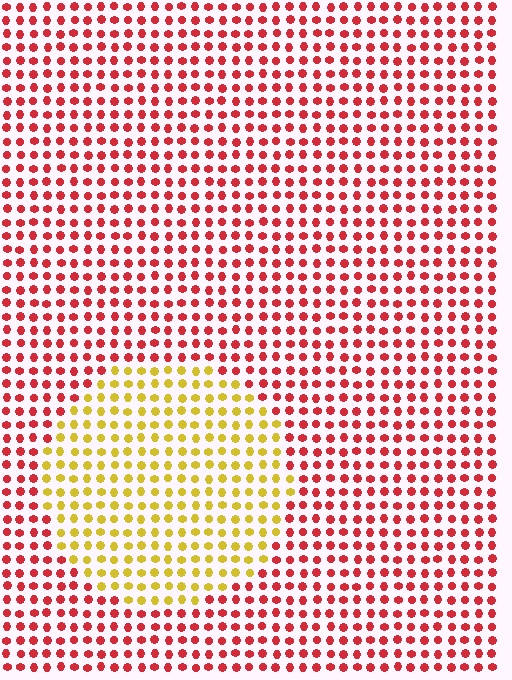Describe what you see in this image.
The image is filled with small red elements in a uniform arrangement. A circle-shaped region is visible where the elements are tinted to a slightly different hue, forming a subtle color boundary.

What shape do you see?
I see a circle.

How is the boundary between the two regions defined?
The boundary is defined purely by a slight shift in hue (about 58 degrees). Spacing, size, and orientation are identical on both sides.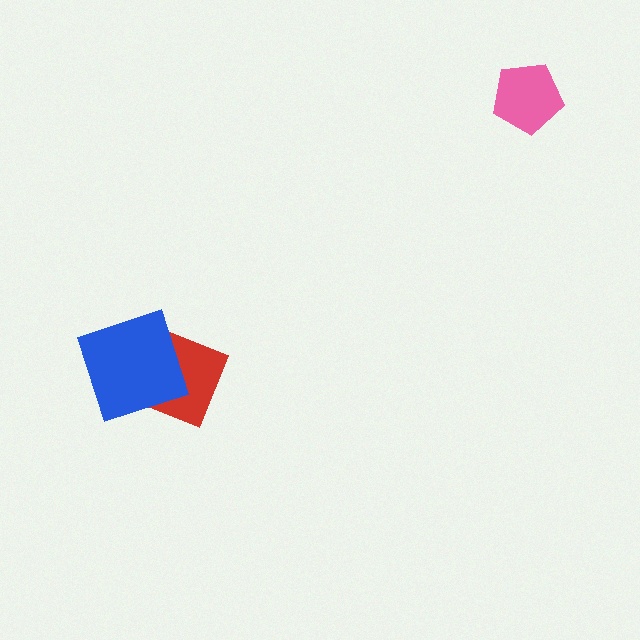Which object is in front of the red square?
The blue square is in front of the red square.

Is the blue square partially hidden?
No, no other shape covers it.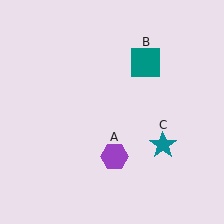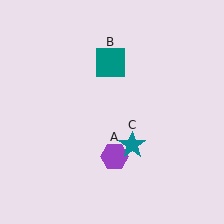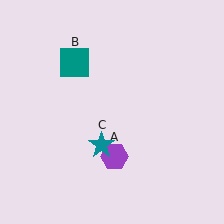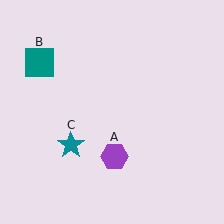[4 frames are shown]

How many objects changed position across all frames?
2 objects changed position: teal square (object B), teal star (object C).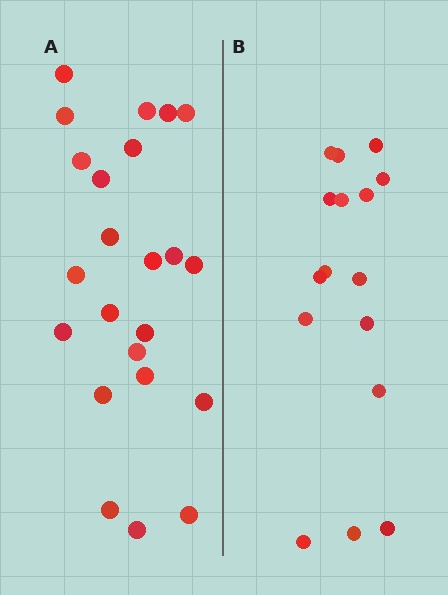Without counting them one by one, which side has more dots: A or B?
Region A (the left region) has more dots.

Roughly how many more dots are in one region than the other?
Region A has roughly 8 or so more dots than region B.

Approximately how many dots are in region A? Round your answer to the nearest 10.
About 20 dots. (The exact count is 23, which rounds to 20.)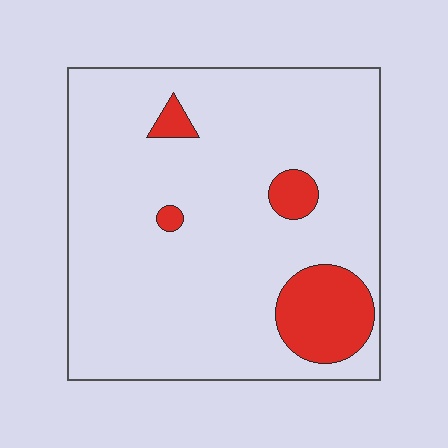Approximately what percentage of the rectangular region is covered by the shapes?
Approximately 10%.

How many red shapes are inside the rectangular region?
4.